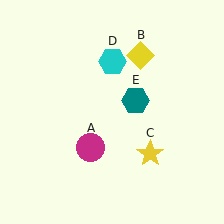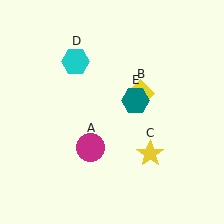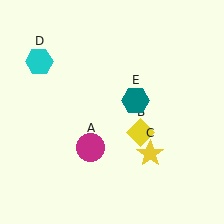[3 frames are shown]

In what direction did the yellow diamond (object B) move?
The yellow diamond (object B) moved down.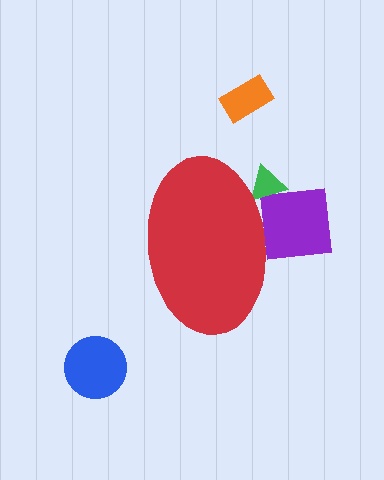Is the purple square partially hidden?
Yes, the purple square is partially hidden behind the red ellipse.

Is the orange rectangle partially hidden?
No, the orange rectangle is fully visible.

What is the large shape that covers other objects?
A red ellipse.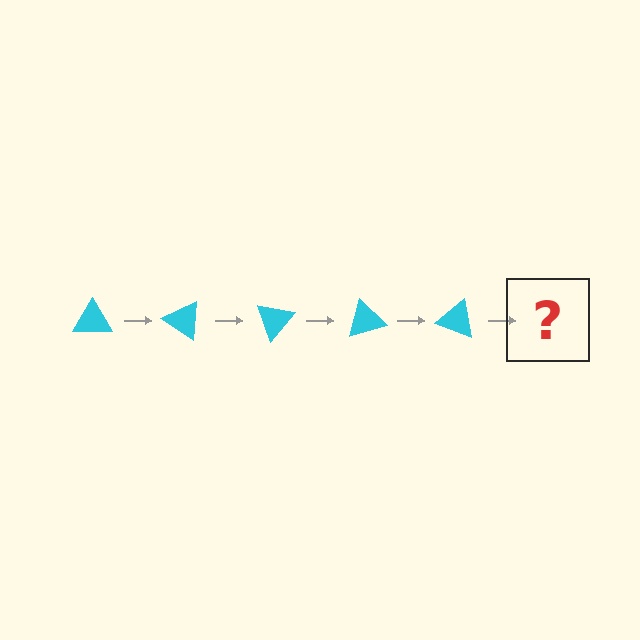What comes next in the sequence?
The next element should be a cyan triangle rotated 175 degrees.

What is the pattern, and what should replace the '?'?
The pattern is that the triangle rotates 35 degrees each step. The '?' should be a cyan triangle rotated 175 degrees.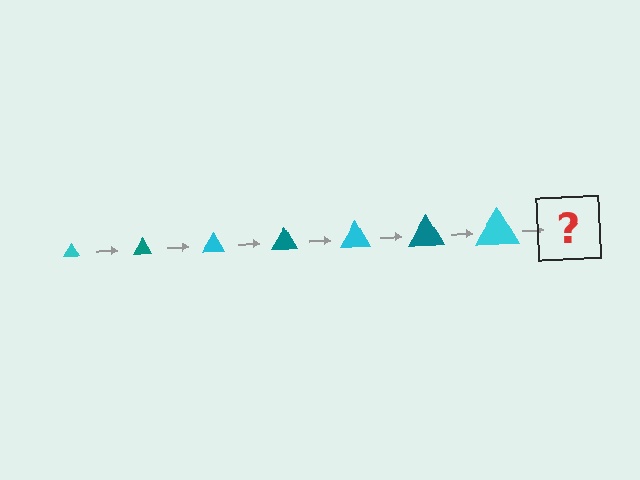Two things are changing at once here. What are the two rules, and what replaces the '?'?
The two rules are that the triangle grows larger each step and the color cycles through cyan and teal. The '?' should be a teal triangle, larger than the previous one.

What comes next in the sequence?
The next element should be a teal triangle, larger than the previous one.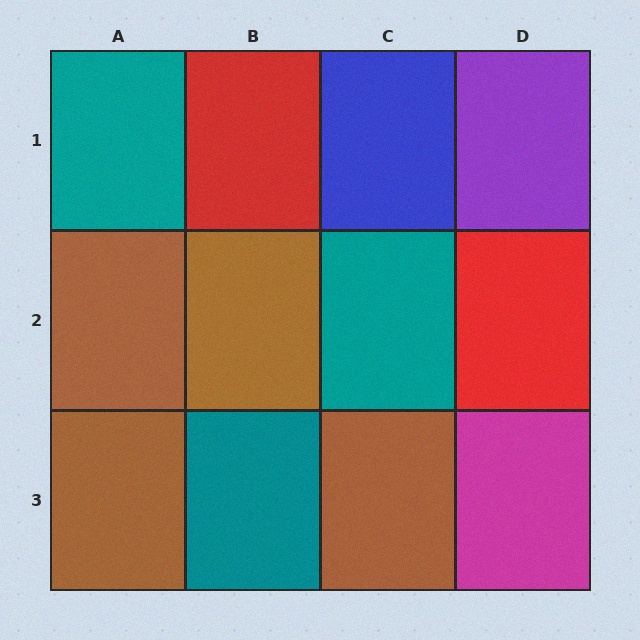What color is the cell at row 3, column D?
Magenta.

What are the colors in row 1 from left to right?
Teal, red, blue, purple.